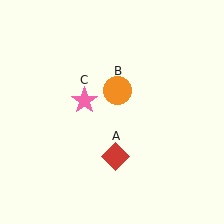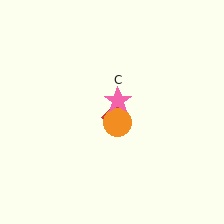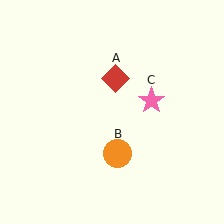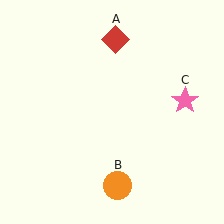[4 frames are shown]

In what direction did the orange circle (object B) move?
The orange circle (object B) moved down.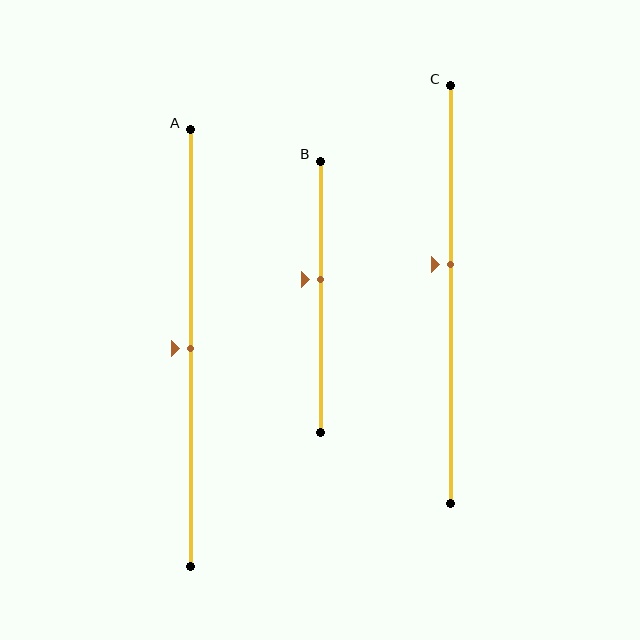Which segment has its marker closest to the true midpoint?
Segment A has its marker closest to the true midpoint.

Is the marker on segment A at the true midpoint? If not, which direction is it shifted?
Yes, the marker on segment A is at the true midpoint.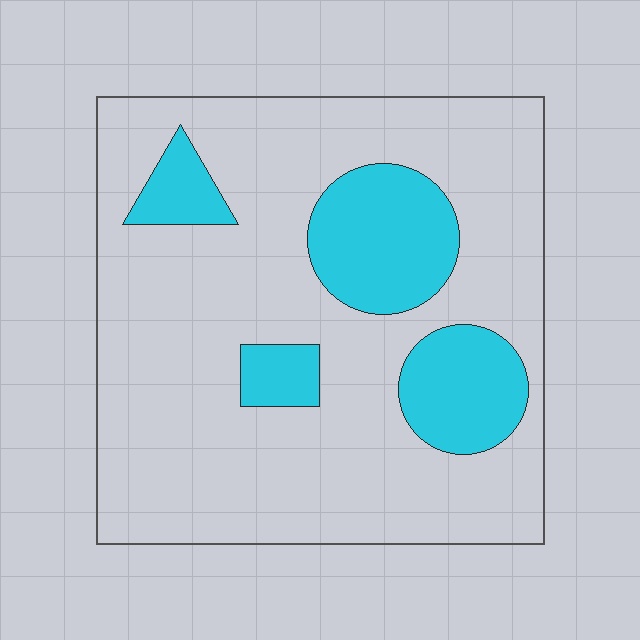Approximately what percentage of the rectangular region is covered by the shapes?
Approximately 20%.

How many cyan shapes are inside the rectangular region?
4.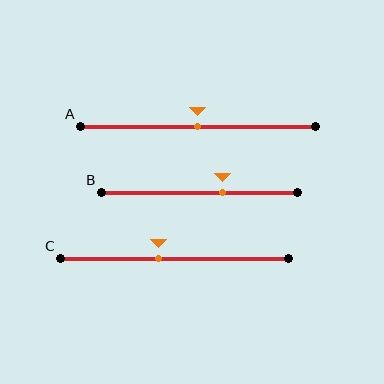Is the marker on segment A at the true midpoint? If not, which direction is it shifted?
Yes, the marker on segment A is at the true midpoint.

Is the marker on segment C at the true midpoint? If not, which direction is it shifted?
No, the marker on segment C is shifted to the left by about 7% of the segment length.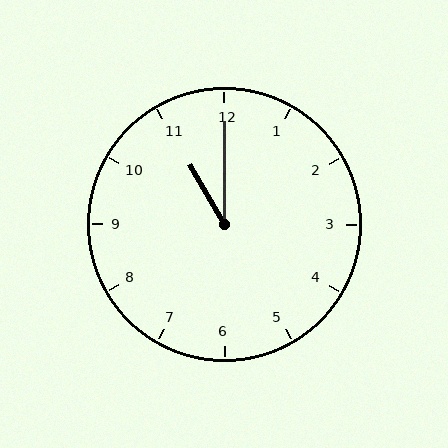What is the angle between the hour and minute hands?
Approximately 30 degrees.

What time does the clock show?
11:00.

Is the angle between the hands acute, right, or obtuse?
It is acute.